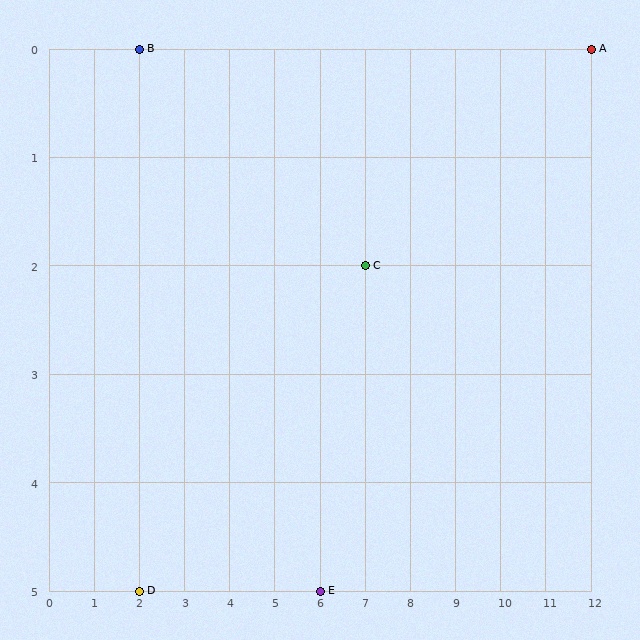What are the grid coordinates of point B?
Point B is at grid coordinates (2, 0).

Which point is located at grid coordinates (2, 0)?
Point B is at (2, 0).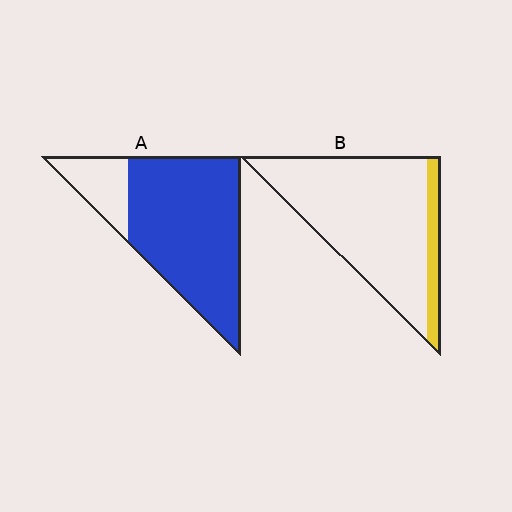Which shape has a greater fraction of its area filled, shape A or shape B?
Shape A.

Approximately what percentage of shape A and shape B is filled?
A is approximately 80% and B is approximately 15%.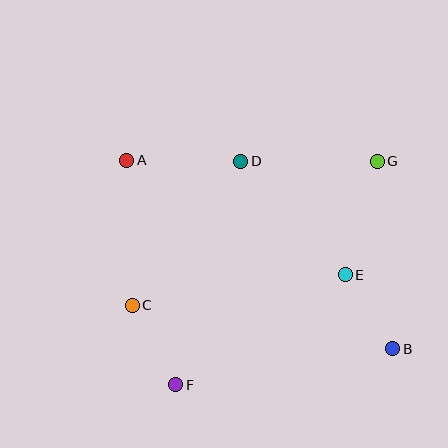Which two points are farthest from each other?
Points A and B are farthest from each other.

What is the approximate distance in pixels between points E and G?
The distance between E and G is approximately 118 pixels.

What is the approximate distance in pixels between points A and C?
The distance between A and C is approximately 145 pixels.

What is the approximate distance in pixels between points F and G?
The distance between F and G is approximately 301 pixels.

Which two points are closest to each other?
Points B and E are closest to each other.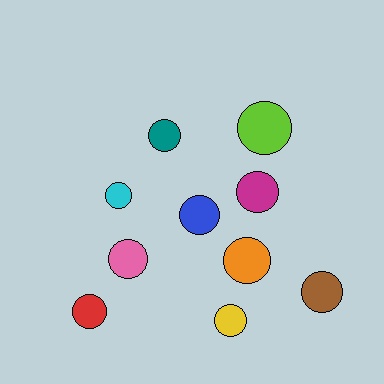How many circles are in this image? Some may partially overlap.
There are 10 circles.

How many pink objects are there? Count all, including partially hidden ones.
There is 1 pink object.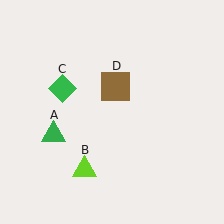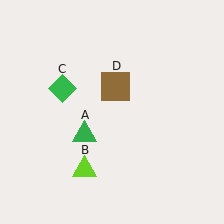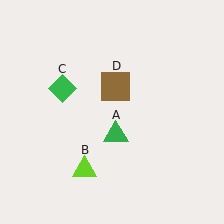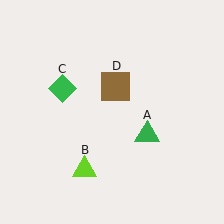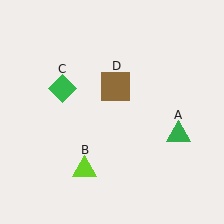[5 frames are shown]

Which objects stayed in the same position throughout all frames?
Lime triangle (object B) and green diamond (object C) and brown square (object D) remained stationary.